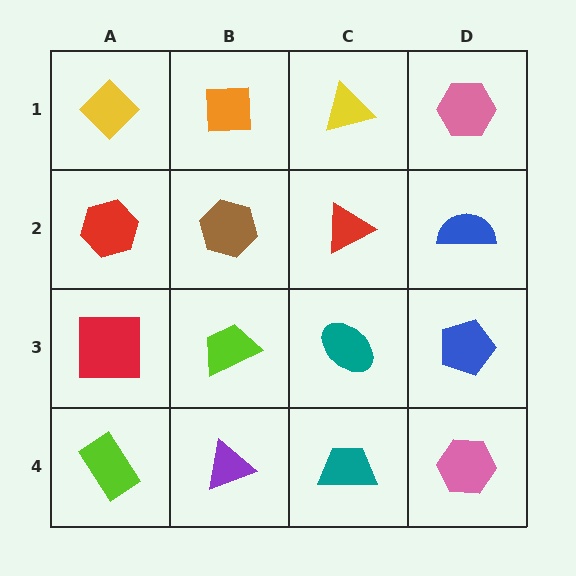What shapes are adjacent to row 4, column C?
A teal ellipse (row 3, column C), a purple triangle (row 4, column B), a pink hexagon (row 4, column D).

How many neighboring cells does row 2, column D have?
3.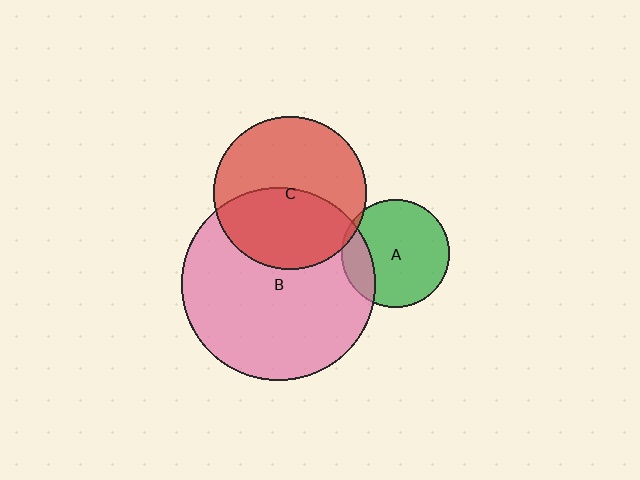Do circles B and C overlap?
Yes.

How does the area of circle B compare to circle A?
Approximately 3.2 times.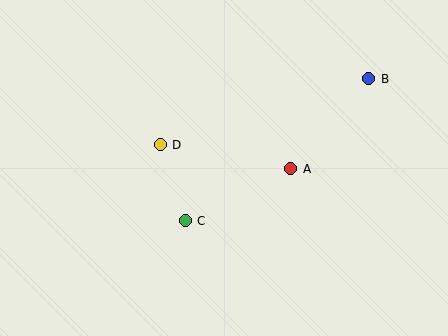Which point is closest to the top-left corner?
Point D is closest to the top-left corner.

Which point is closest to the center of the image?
Point C at (185, 221) is closest to the center.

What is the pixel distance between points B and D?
The distance between B and D is 219 pixels.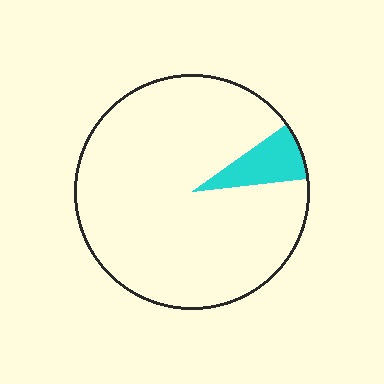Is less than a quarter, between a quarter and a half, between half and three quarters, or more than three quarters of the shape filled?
Less than a quarter.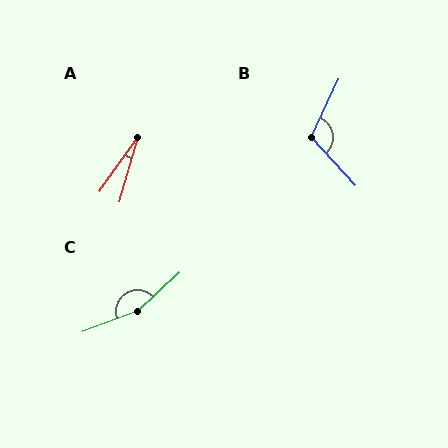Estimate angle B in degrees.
Approximately 112 degrees.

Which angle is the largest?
C, at approximately 157 degrees.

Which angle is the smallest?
A, at approximately 19 degrees.